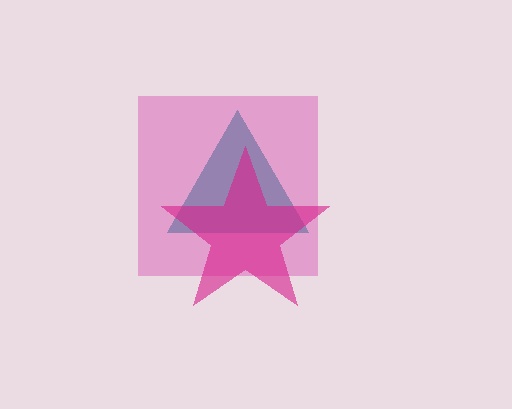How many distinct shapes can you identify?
There are 3 distinct shapes: a teal triangle, a pink square, a magenta star.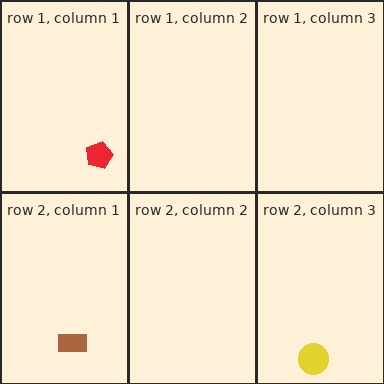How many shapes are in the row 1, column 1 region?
1.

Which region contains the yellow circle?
The row 2, column 3 region.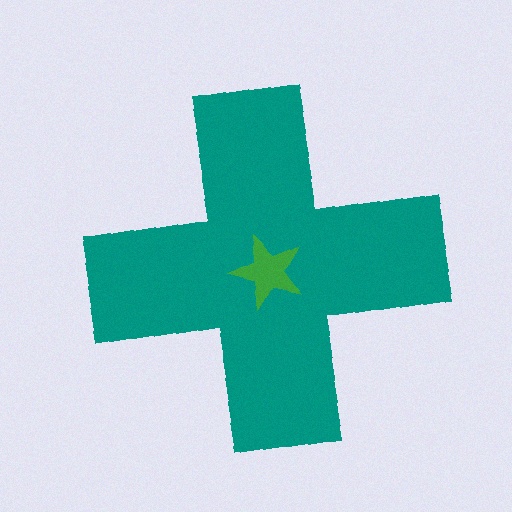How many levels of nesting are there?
2.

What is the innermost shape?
The green star.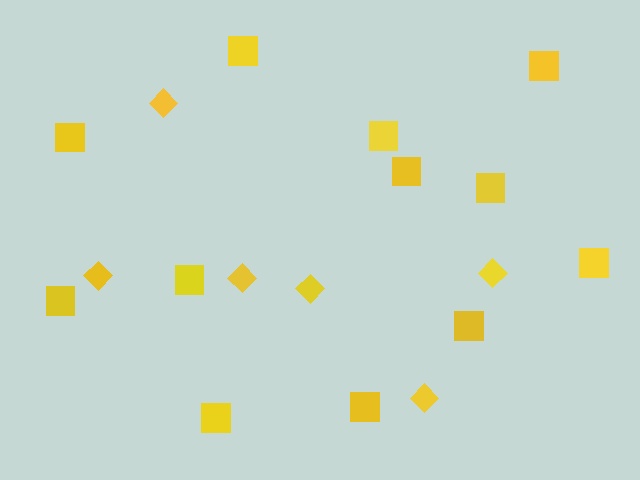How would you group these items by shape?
There are 2 groups: one group of squares (12) and one group of diamonds (6).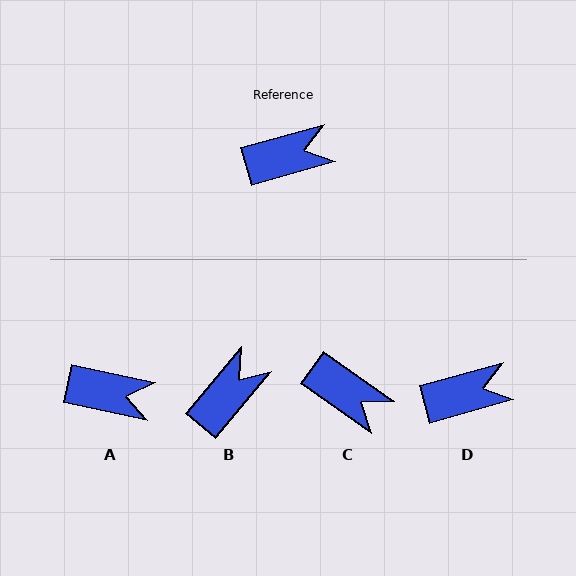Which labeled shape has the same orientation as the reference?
D.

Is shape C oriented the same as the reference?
No, it is off by about 51 degrees.